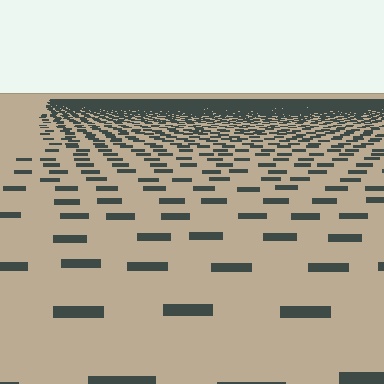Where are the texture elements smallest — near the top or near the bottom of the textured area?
Near the top.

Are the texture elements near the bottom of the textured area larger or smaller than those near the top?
Larger. Near the bottom, elements are closer to the viewer and appear at a bigger on-screen size.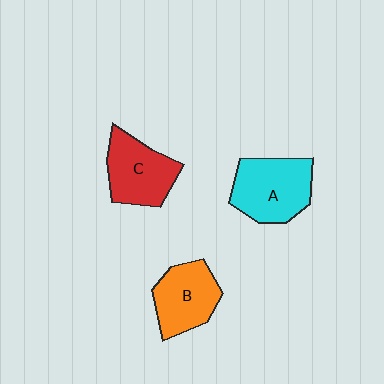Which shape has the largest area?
Shape A (cyan).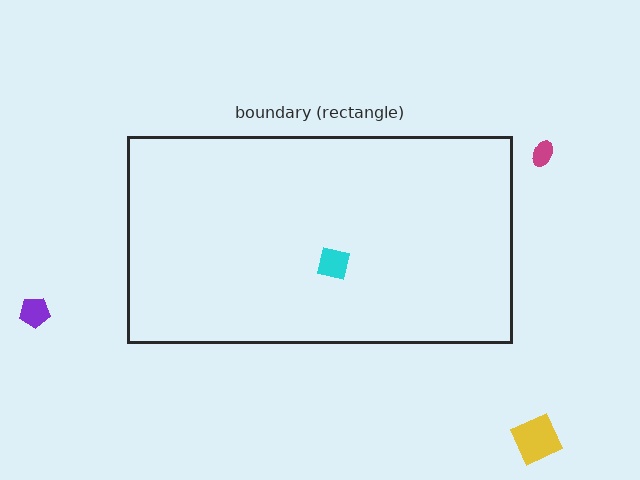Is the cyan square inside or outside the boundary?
Inside.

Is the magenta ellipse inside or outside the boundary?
Outside.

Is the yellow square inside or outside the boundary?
Outside.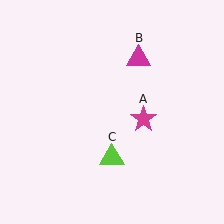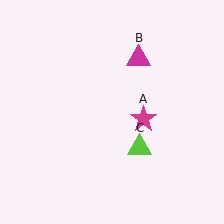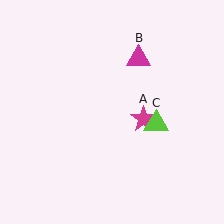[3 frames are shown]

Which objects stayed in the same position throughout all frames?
Magenta star (object A) and magenta triangle (object B) remained stationary.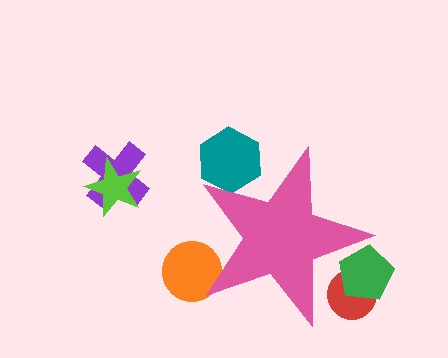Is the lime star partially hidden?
No, the lime star is fully visible.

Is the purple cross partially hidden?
No, the purple cross is fully visible.